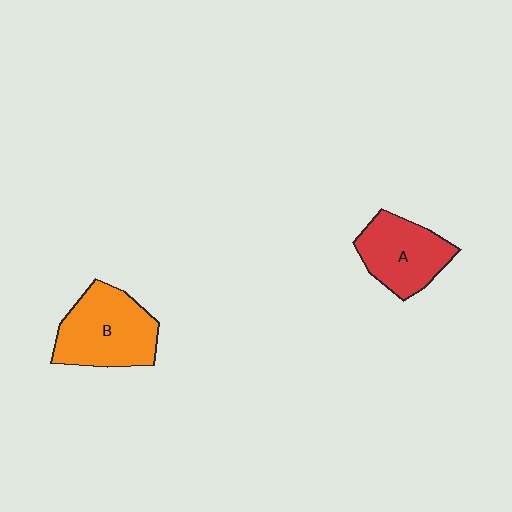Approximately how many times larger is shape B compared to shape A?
Approximately 1.2 times.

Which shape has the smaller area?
Shape A (red).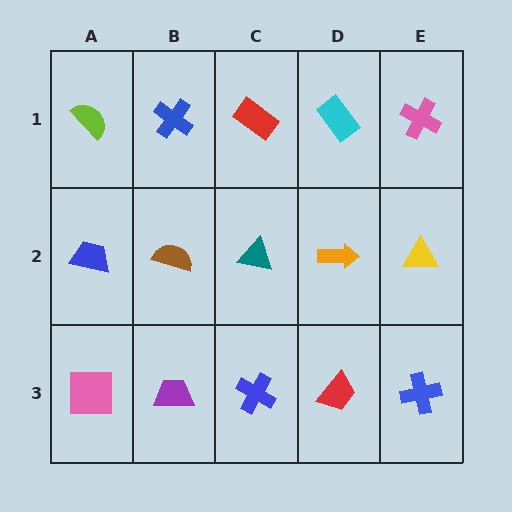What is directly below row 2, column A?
A pink square.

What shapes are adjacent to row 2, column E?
A pink cross (row 1, column E), a blue cross (row 3, column E), an orange arrow (row 2, column D).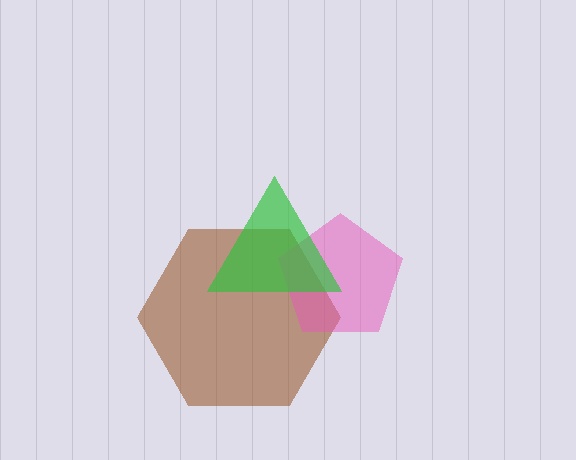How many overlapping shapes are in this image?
There are 3 overlapping shapes in the image.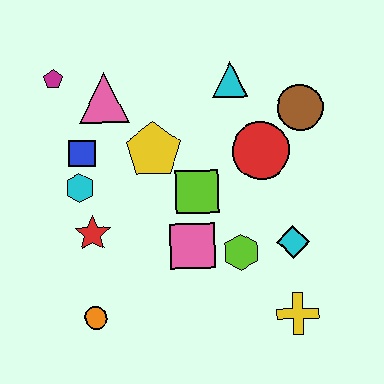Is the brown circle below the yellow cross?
No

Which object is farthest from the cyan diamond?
The magenta pentagon is farthest from the cyan diamond.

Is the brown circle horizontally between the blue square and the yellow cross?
No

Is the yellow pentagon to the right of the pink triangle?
Yes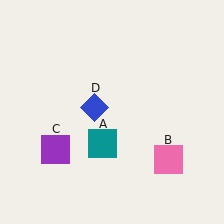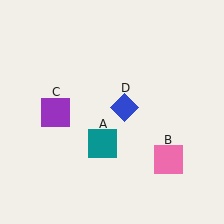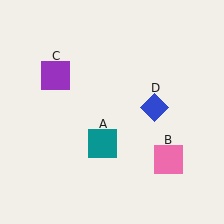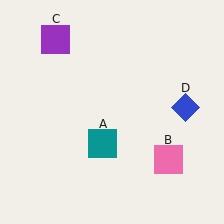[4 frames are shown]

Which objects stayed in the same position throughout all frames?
Teal square (object A) and pink square (object B) remained stationary.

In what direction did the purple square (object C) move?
The purple square (object C) moved up.